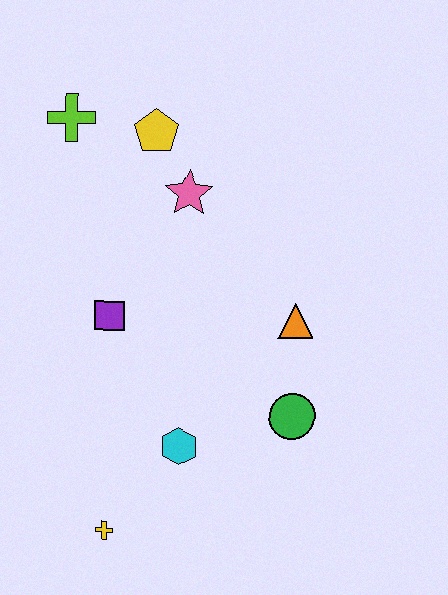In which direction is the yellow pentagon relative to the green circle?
The yellow pentagon is above the green circle.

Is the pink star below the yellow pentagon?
Yes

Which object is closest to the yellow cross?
The cyan hexagon is closest to the yellow cross.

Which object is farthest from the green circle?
The lime cross is farthest from the green circle.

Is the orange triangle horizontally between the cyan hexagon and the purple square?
No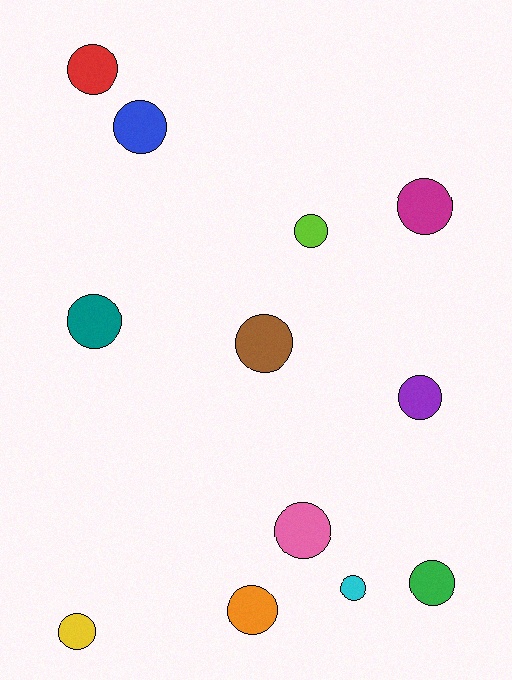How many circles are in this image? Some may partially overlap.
There are 12 circles.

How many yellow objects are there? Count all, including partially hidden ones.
There is 1 yellow object.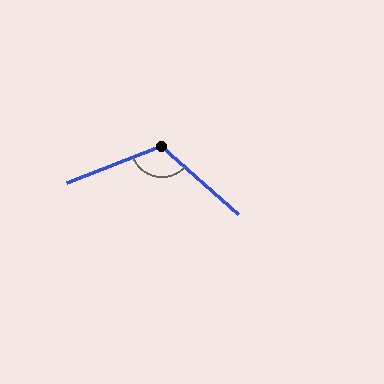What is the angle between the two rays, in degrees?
Approximately 118 degrees.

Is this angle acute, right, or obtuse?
It is obtuse.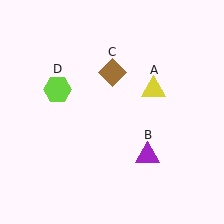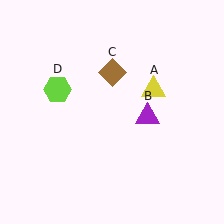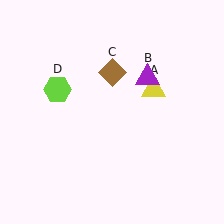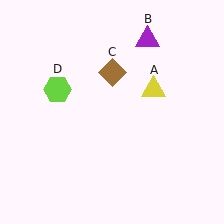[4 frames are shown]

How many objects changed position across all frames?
1 object changed position: purple triangle (object B).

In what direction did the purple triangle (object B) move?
The purple triangle (object B) moved up.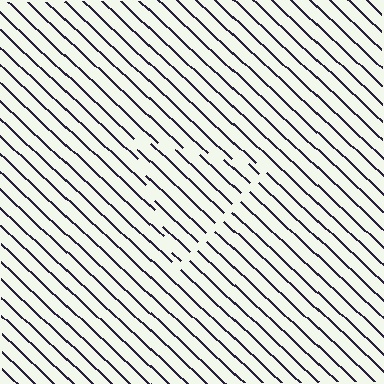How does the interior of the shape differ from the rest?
The interior of the shape contains the same grating, shifted by half a period — the contour is defined by the phase discontinuity where line-ends from the inner and outer gratings abut.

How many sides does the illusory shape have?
3 sides — the line-ends trace a triangle.